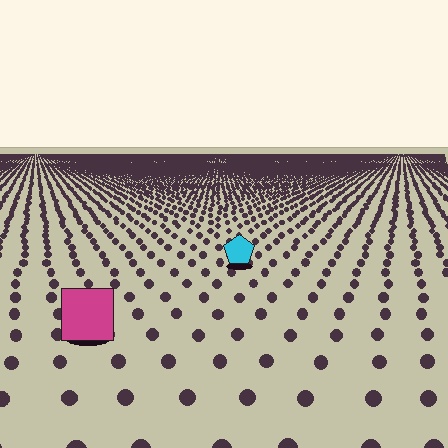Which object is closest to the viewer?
The magenta square is closest. The texture marks near it are larger and more spread out.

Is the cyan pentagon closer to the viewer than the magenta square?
No. The magenta square is closer — you can tell from the texture gradient: the ground texture is coarser near it.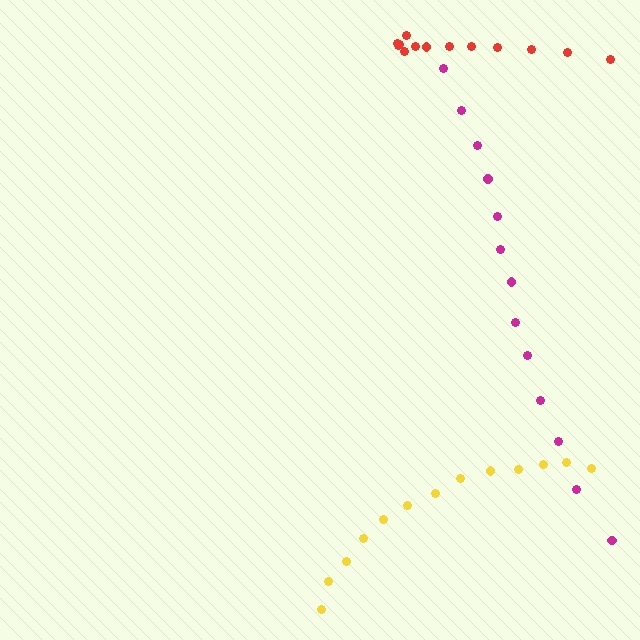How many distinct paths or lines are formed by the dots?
There are 3 distinct paths.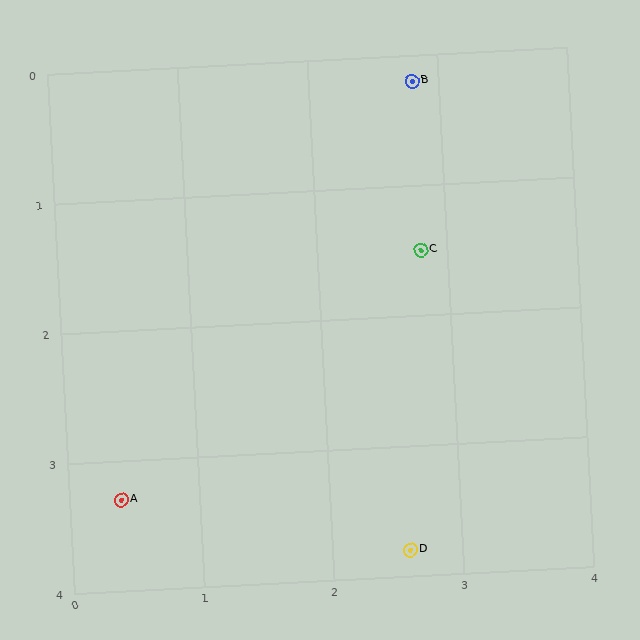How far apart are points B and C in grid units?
Points B and C are about 1.3 grid units apart.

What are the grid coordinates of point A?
Point A is at approximately (0.4, 3.3).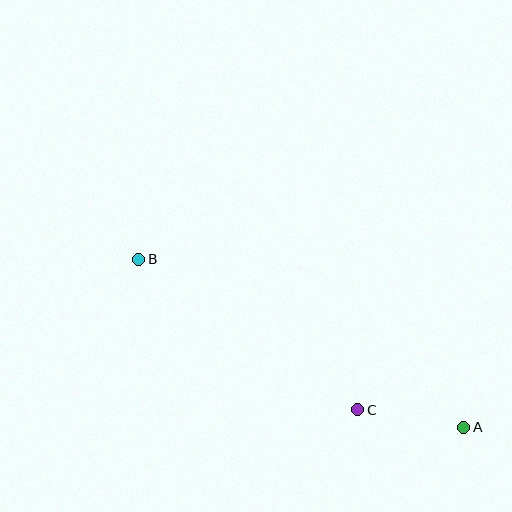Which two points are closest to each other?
Points A and C are closest to each other.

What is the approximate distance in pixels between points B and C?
The distance between B and C is approximately 265 pixels.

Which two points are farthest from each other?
Points A and B are farthest from each other.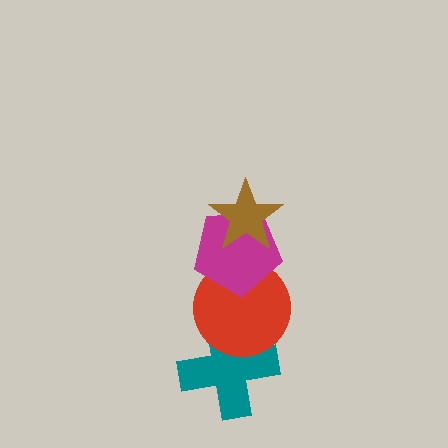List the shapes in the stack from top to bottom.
From top to bottom: the brown star, the magenta pentagon, the red circle, the teal cross.